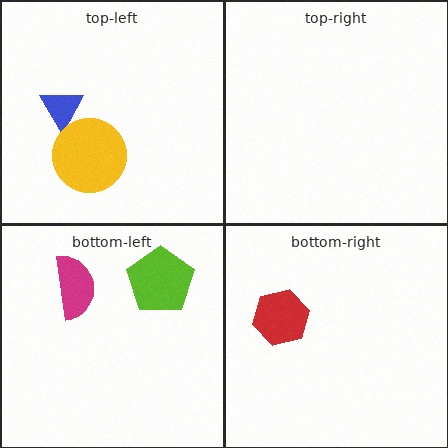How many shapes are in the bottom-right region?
1.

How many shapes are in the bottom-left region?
2.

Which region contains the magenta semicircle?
The bottom-left region.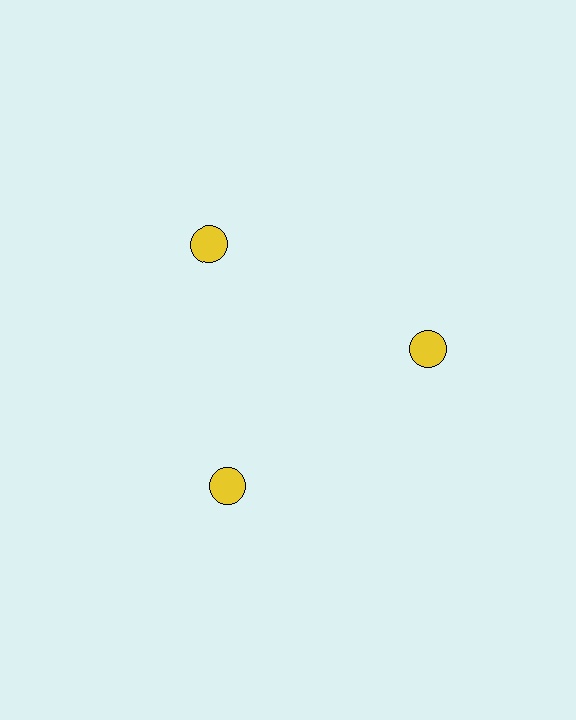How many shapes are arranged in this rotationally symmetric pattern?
There are 3 shapes, arranged in 3 groups of 1.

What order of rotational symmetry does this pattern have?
This pattern has 3-fold rotational symmetry.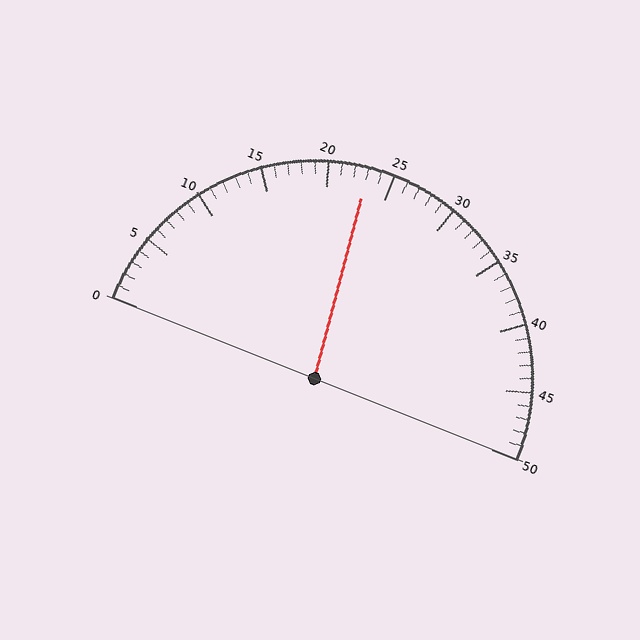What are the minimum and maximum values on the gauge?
The gauge ranges from 0 to 50.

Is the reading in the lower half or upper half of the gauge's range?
The reading is in the lower half of the range (0 to 50).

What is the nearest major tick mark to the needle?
The nearest major tick mark is 25.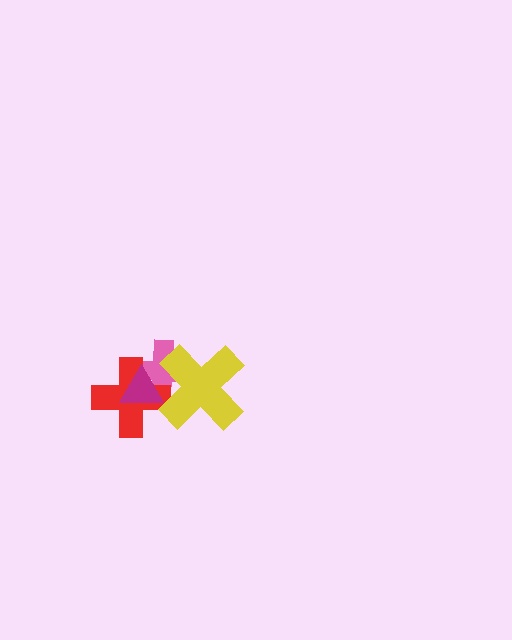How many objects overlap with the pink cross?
3 objects overlap with the pink cross.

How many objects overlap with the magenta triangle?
3 objects overlap with the magenta triangle.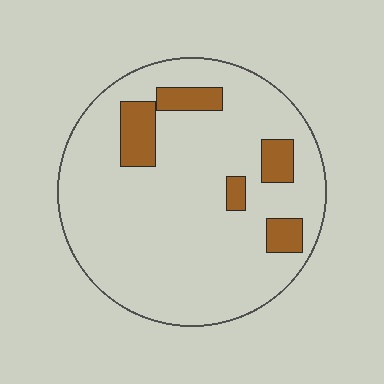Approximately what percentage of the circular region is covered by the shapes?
Approximately 15%.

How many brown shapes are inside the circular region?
5.